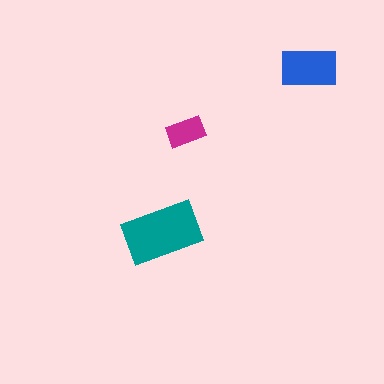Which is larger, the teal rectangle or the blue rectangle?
The teal one.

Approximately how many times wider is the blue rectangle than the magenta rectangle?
About 1.5 times wider.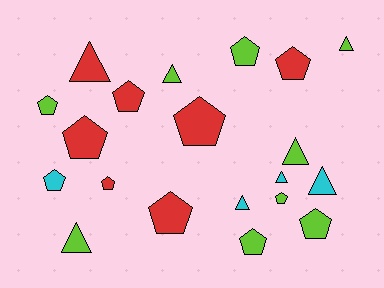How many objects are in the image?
There are 20 objects.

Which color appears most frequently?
Lime, with 9 objects.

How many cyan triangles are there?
There are 3 cyan triangles.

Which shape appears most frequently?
Pentagon, with 12 objects.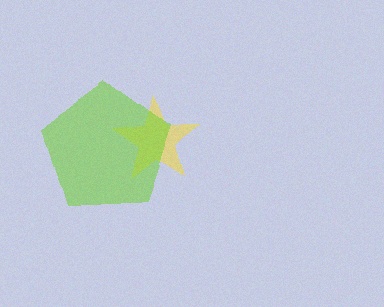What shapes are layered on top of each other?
The layered shapes are: a yellow star, a lime pentagon.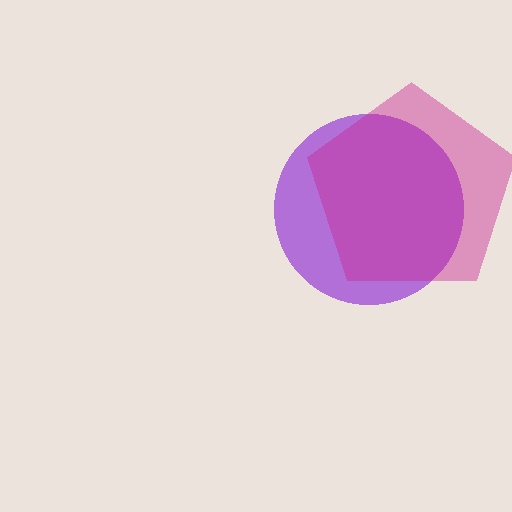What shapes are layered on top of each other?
The layered shapes are: a purple circle, a magenta pentagon.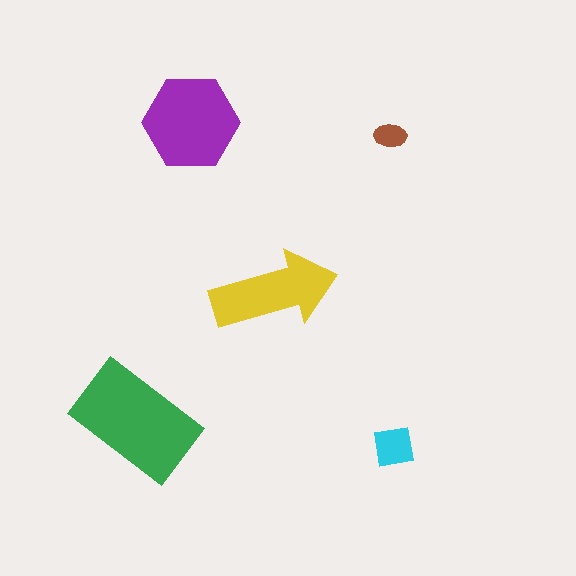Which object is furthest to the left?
The green rectangle is leftmost.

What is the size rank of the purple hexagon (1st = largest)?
2nd.